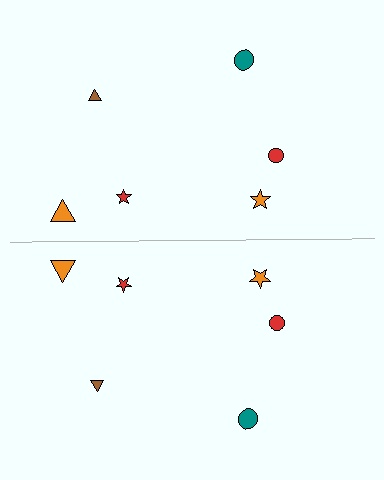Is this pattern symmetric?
Yes, this pattern has bilateral (reflection) symmetry.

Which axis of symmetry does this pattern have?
The pattern has a horizontal axis of symmetry running through the center of the image.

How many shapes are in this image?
There are 12 shapes in this image.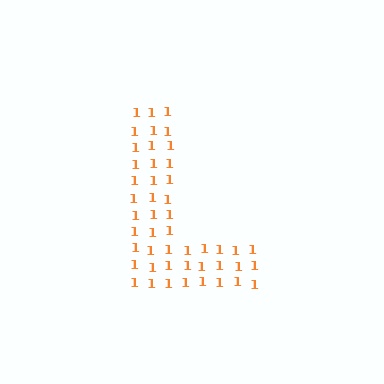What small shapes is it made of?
It is made of small digit 1's.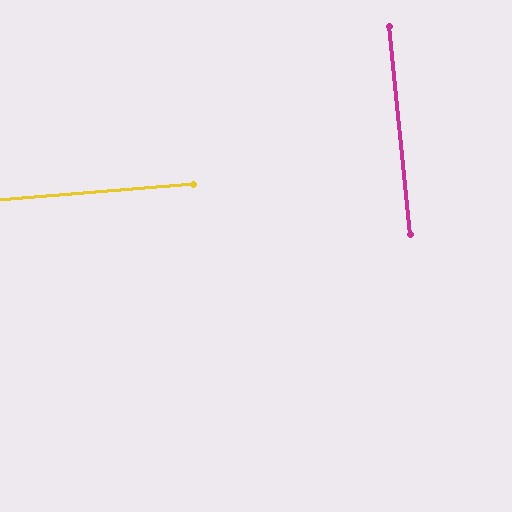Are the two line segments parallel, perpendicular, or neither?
Perpendicular — they meet at approximately 89°.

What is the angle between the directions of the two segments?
Approximately 89 degrees.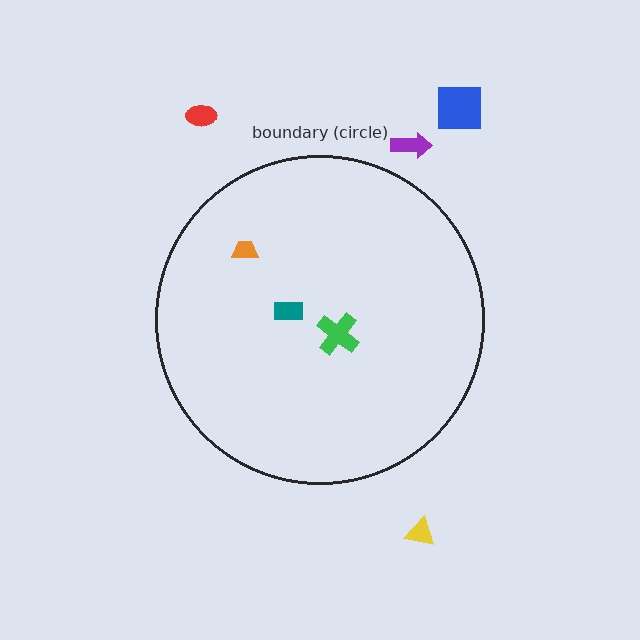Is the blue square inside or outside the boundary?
Outside.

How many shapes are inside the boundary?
3 inside, 4 outside.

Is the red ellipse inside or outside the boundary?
Outside.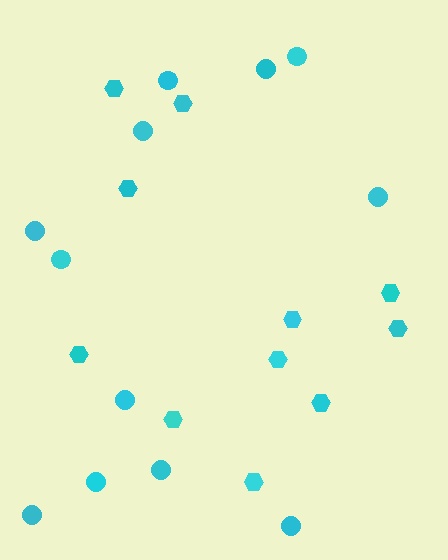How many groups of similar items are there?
There are 2 groups: one group of circles (12) and one group of hexagons (11).